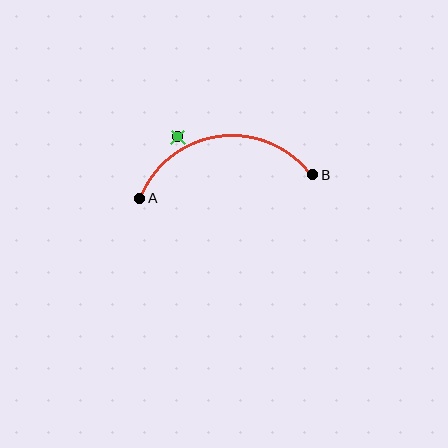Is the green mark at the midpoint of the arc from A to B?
No — the green mark does not lie on the arc at all. It sits slightly outside the curve.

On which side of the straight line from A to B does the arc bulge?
The arc bulges above the straight line connecting A and B.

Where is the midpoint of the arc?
The arc midpoint is the point on the curve farthest from the straight line joining A and B. It sits above that line.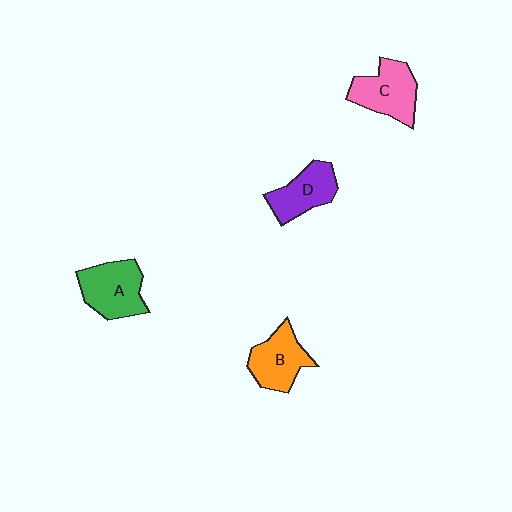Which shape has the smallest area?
Shape D (purple).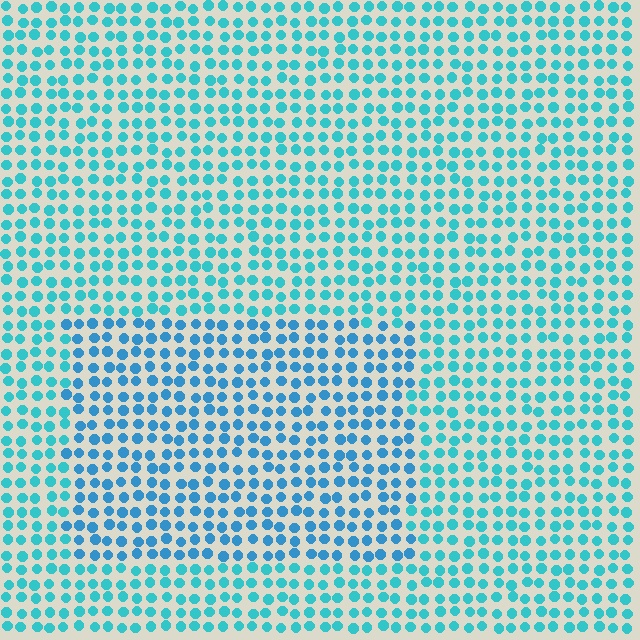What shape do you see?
I see a rectangle.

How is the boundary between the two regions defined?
The boundary is defined purely by a slight shift in hue (about 21 degrees). Spacing, size, and orientation are identical on both sides.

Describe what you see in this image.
The image is filled with small cyan elements in a uniform arrangement. A rectangle-shaped region is visible where the elements are tinted to a slightly different hue, forming a subtle color boundary.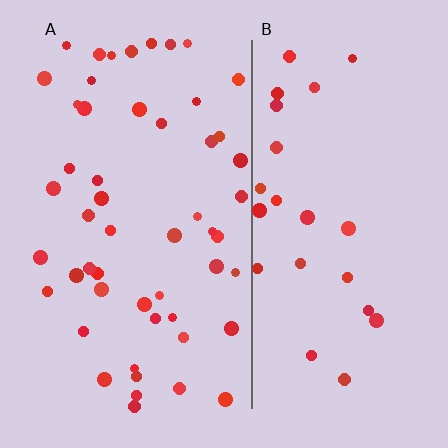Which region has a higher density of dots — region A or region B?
A (the left).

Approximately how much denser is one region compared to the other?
Approximately 2.1× — region A over region B.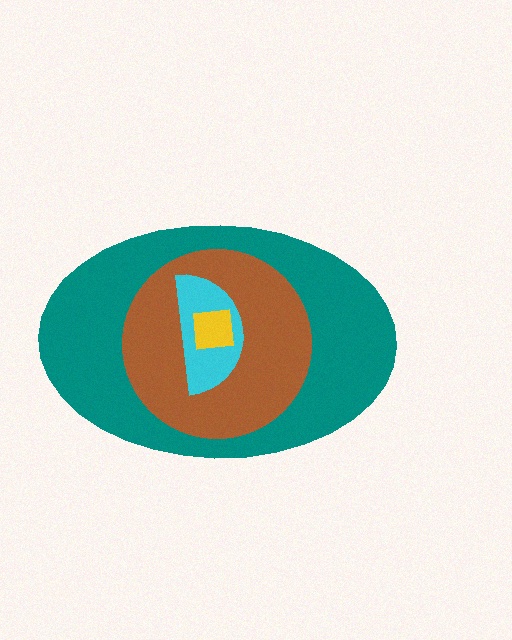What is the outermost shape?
The teal ellipse.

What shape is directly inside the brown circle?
The cyan semicircle.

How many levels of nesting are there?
4.